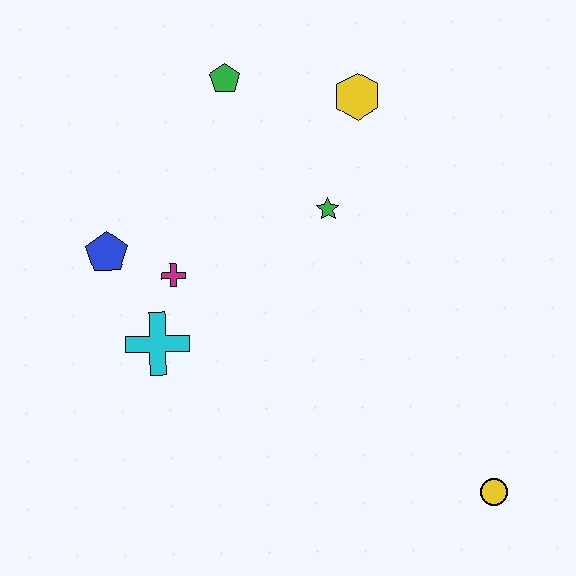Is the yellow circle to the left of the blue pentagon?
No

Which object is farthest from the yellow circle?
The green pentagon is farthest from the yellow circle.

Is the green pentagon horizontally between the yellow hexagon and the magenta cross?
Yes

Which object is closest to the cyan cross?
The magenta cross is closest to the cyan cross.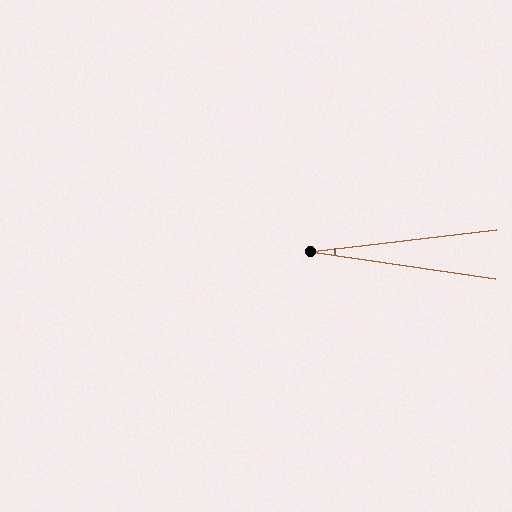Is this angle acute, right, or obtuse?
It is acute.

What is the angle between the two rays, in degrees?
Approximately 15 degrees.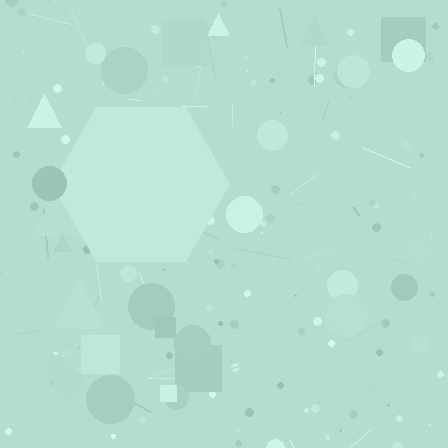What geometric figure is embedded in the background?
A hexagon is embedded in the background.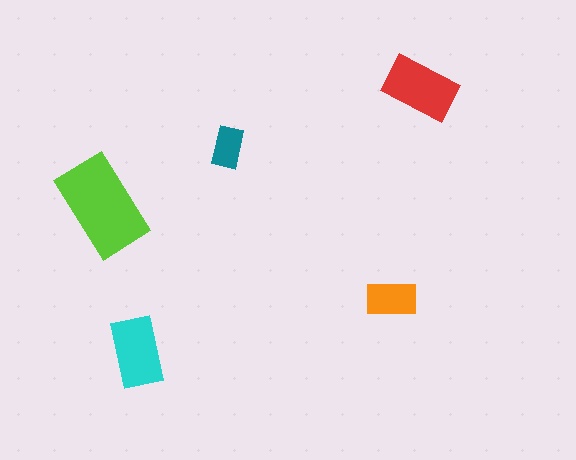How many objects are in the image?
There are 5 objects in the image.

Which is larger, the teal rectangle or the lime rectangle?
The lime one.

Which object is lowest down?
The cyan rectangle is bottommost.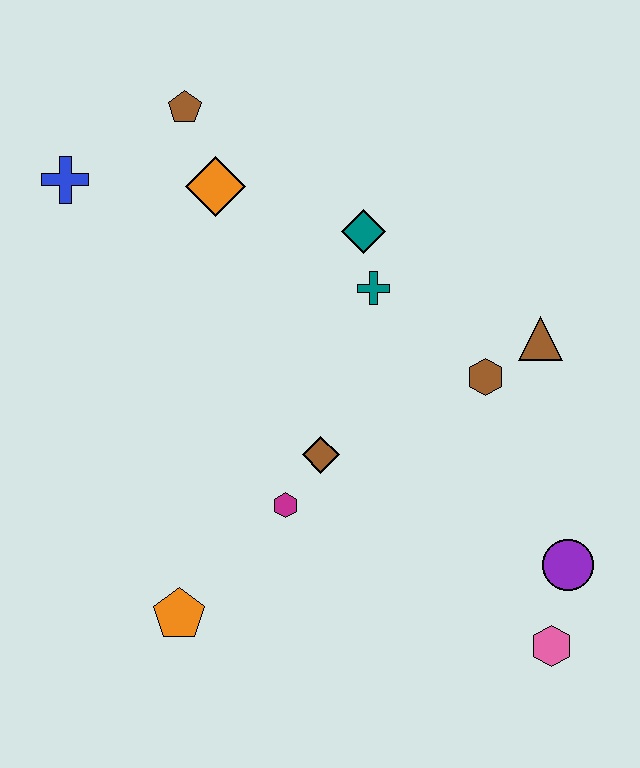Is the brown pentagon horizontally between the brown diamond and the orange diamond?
No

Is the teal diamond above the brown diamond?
Yes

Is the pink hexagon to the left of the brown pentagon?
No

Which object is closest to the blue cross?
The brown pentagon is closest to the blue cross.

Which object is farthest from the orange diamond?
The pink hexagon is farthest from the orange diamond.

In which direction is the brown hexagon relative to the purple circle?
The brown hexagon is above the purple circle.